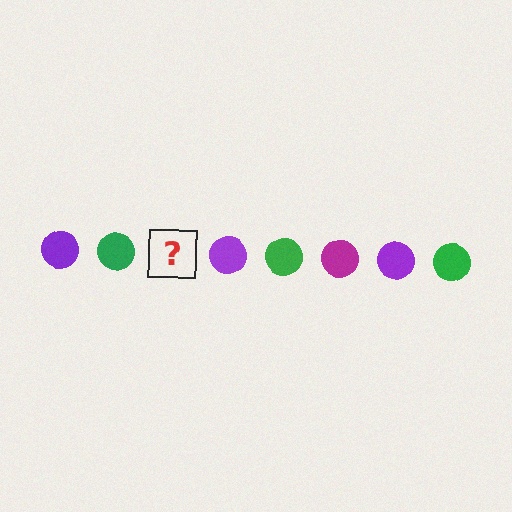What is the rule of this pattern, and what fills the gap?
The rule is that the pattern cycles through purple, green, magenta circles. The gap should be filled with a magenta circle.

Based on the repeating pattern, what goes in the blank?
The blank should be a magenta circle.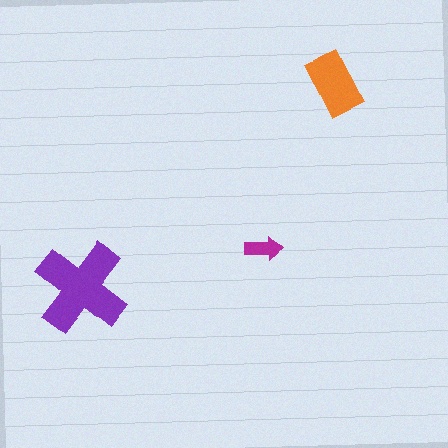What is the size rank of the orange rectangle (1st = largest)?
2nd.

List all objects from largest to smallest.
The purple cross, the orange rectangle, the magenta arrow.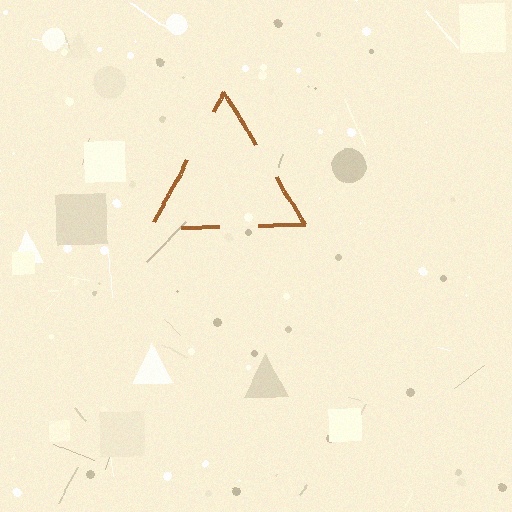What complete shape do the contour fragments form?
The contour fragments form a triangle.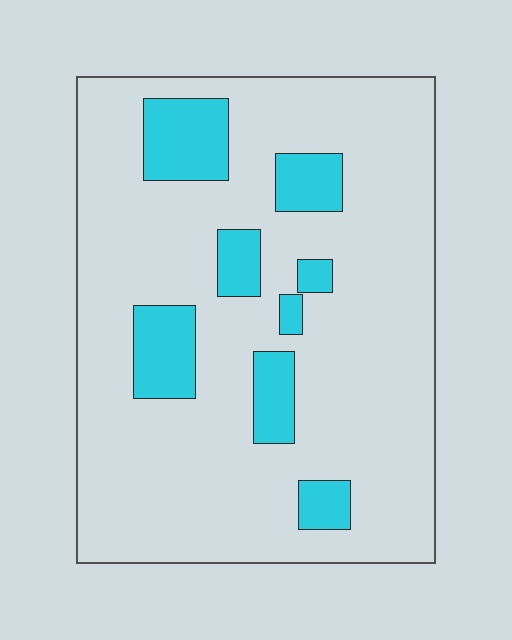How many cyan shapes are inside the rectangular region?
8.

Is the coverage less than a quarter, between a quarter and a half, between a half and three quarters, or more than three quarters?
Less than a quarter.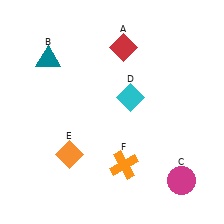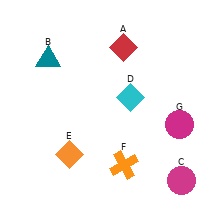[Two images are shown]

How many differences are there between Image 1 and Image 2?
There is 1 difference between the two images.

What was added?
A magenta circle (G) was added in Image 2.